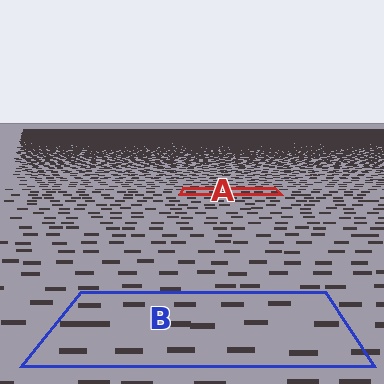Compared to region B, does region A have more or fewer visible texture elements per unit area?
Region A has more texture elements per unit area — they are packed more densely because it is farther away.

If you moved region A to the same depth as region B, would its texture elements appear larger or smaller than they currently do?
They would appear larger. At a closer depth, the same texture elements are projected at a bigger on-screen size.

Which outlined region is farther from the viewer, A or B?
Region A is farther from the viewer — the texture elements inside it appear smaller and more densely packed.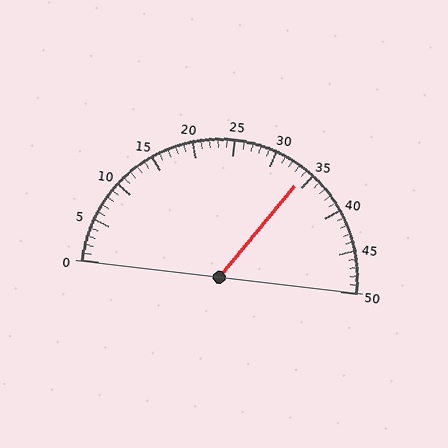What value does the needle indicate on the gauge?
The needle indicates approximately 34.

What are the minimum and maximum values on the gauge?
The gauge ranges from 0 to 50.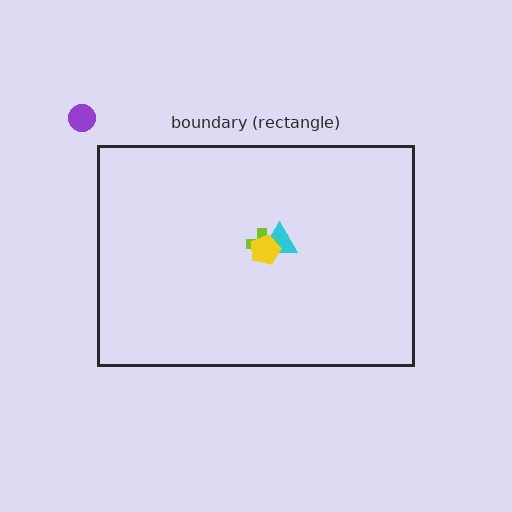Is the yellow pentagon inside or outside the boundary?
Inside.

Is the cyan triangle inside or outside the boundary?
Inside.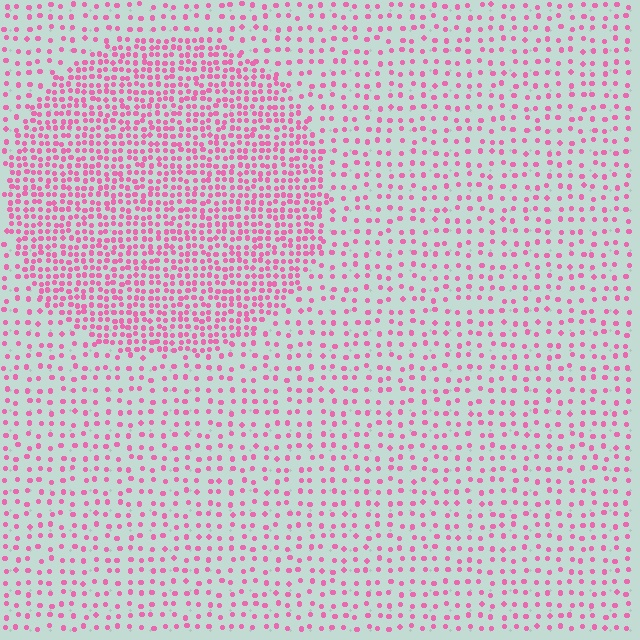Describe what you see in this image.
The image contains small pink elements arranged at two different densities. A circle-shaped region is visible where the elements are more densely packed than the surrounding area.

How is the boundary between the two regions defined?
The boundary is defined by a change in element density (approximately 2.4x ratio). All elements are the same color, size, and shape.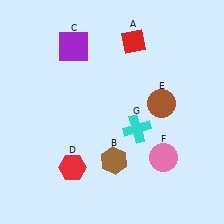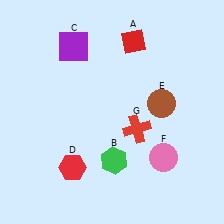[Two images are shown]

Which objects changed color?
B changed from brown to green. G changed from cyan to red.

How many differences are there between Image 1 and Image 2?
There are 2 differences between the two images.